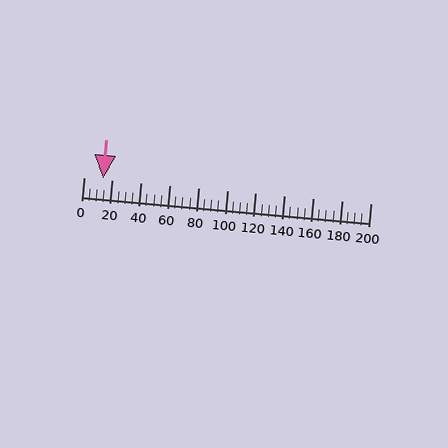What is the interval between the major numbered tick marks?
The major tick marks are spaced 20 units apart.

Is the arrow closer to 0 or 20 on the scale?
The arrow is closer to 20.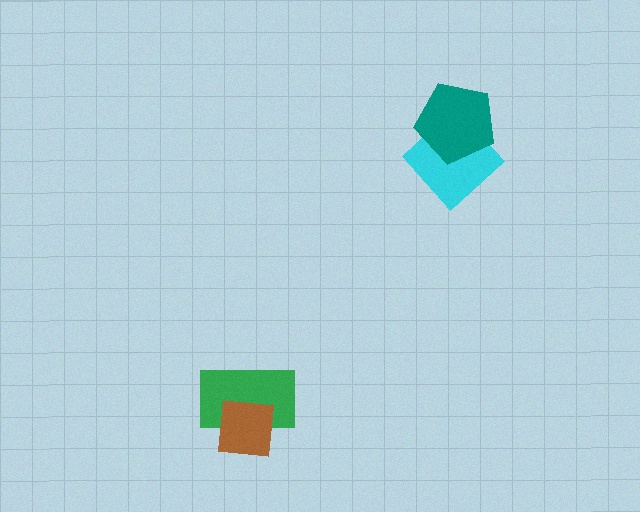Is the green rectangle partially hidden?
Yes, it is partially covered by another shape.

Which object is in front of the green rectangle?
The brown square is in front of the green rectangle.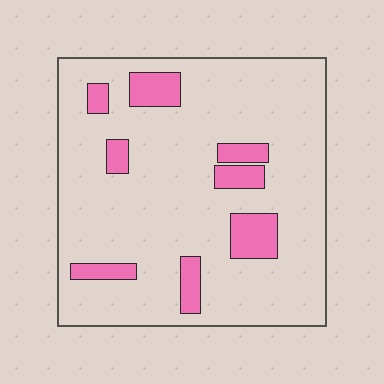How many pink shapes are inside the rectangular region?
8.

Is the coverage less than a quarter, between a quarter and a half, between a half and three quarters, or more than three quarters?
Less than a quarter.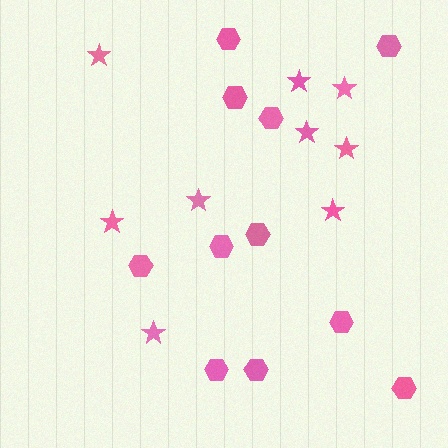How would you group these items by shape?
There are 2 groups: one group of hexagons (11) and one group of stars (9).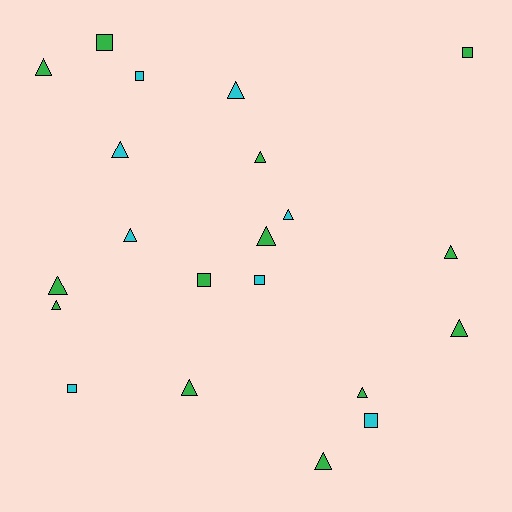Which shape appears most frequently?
Triangle, with 14 objects.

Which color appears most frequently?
Green, with 13 objects.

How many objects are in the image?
There are 21 objects.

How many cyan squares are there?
There are 4 cyan squares.